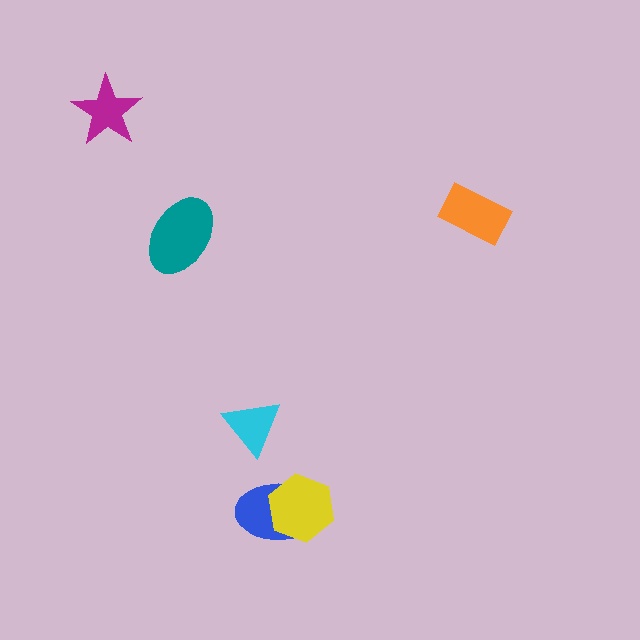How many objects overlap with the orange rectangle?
0 objects overlap with the orange rectangle.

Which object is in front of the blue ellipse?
The yellow hexagon is in front of the blue ellipse.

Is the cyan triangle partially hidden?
No, no other shape covers it.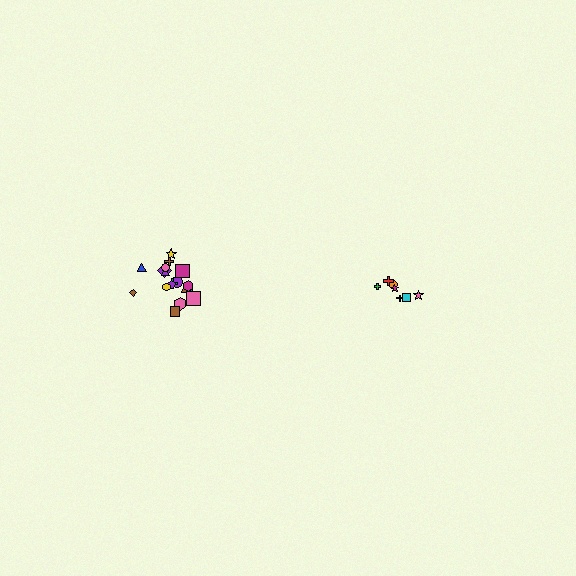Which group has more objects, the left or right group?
The left group.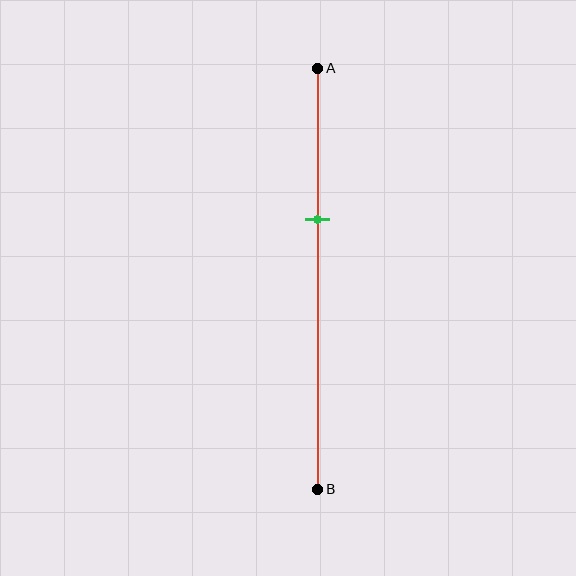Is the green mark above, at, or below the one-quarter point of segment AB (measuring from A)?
The green mark is below the one-quarter point of segment AB.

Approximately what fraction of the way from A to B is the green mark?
The green mark is approximately 35% of the way from A to B.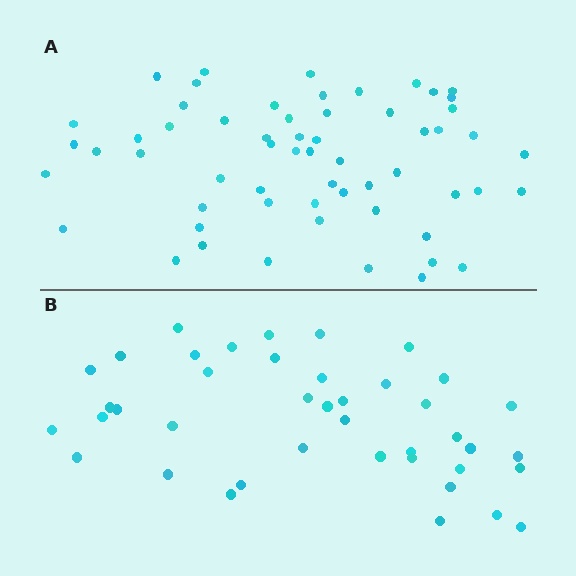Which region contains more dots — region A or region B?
Region A (the top region) has more dots.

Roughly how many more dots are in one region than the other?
Region A has approximately 20 more dots than region B.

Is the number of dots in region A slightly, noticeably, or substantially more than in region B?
Region A has noticeably more, but not dramatically so. The ratio is roughly 1.4 to 1.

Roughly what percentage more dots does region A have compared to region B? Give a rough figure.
About 45% more.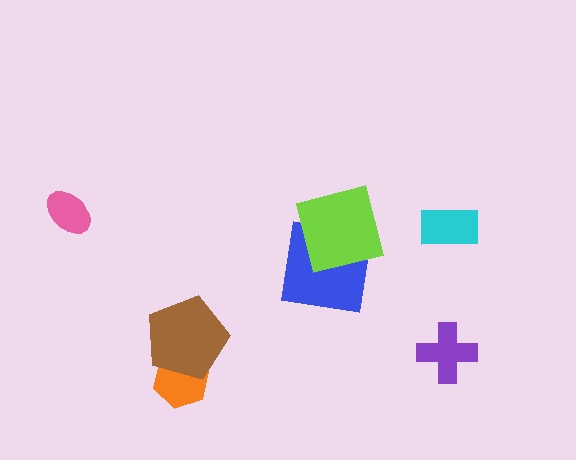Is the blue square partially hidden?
Yes, it is partially covered by another shape.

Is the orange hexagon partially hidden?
Yes, it is partially covered by another shape.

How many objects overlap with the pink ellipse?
0 objects overlap with the pink ellipse.